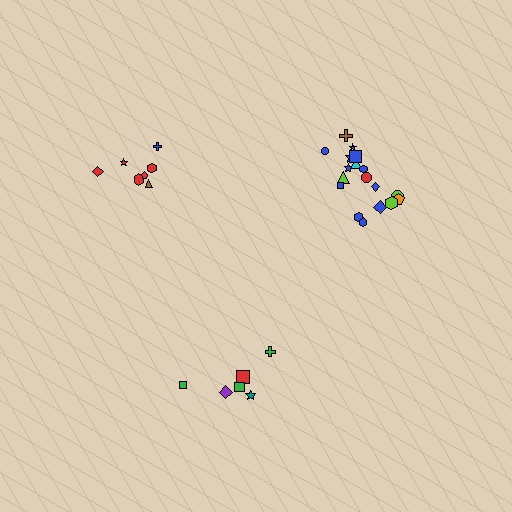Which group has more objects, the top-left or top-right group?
The top-right group.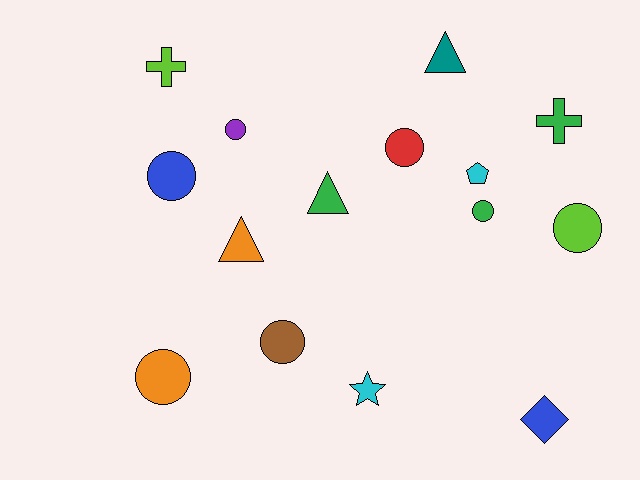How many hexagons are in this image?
There are no hexagons.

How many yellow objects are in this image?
There are no yellow objects.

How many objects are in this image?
There are 15 objects.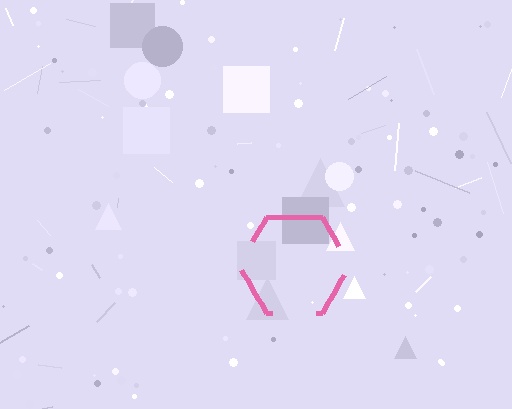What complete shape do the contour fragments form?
The contour fragments form a hexagon.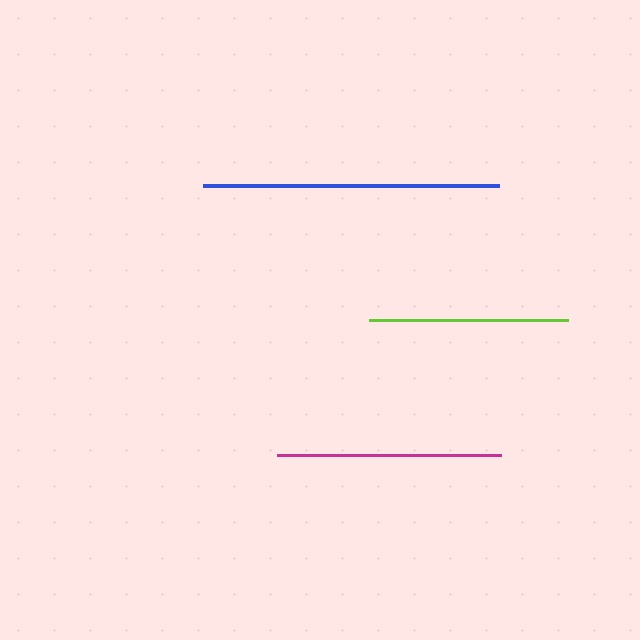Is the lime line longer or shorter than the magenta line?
The magenta line is longer than the lime line.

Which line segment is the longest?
The blue line is the longest at approximately 296 pixels.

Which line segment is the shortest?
The lime line is the shortest at approximately 199 pixels.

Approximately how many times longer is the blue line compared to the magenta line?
The blue line is approximately 1.3 times the length of the magenta line.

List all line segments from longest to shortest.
From longest to shortest: blue, magenta, lime.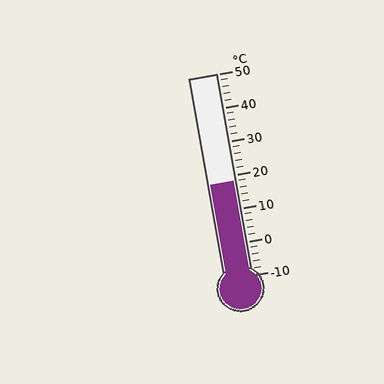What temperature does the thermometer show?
The thermometer shows approximately 18°C.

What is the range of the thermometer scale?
The thermometer scale ranges from -10°C to 50°C.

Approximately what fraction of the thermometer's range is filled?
The thermometer is filled to approximately 45% of its range.